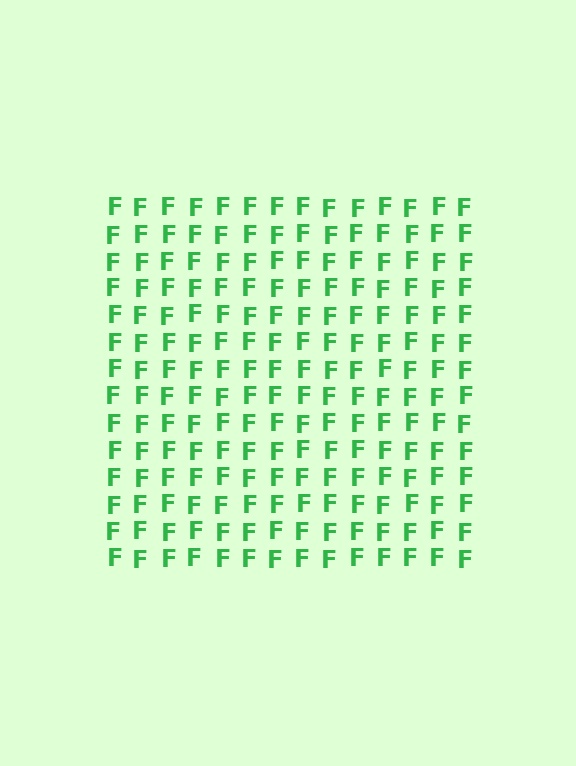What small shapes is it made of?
It is made of small letter F's.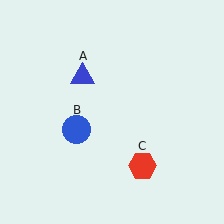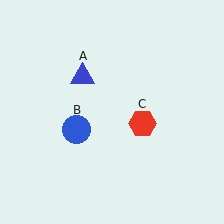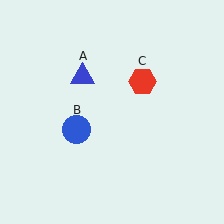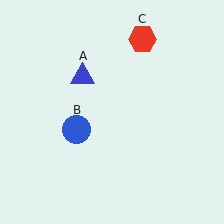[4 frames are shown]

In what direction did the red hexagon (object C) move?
The red hexagon (object C) moved up.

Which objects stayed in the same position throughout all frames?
Blue triangle (object A) and blue circle (object B) remained stationary.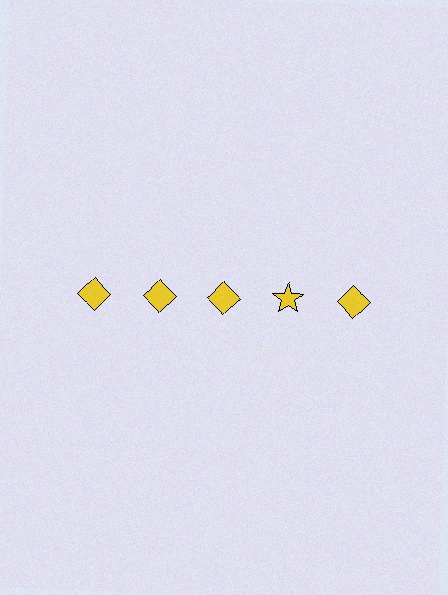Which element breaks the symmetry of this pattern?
The yellow star in the top row, second from right column breaks the symmetry. All other shapes are yellow diamonds.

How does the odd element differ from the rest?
It has a different shape: star instead of diamond.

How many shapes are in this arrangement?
There are 5 shapes arranged in a grid pattern.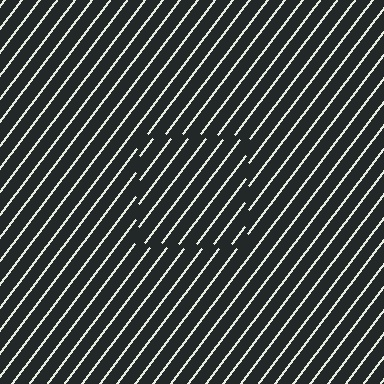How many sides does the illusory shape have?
4 sides — the line-ends trace a square.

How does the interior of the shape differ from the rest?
The interior of the shape contains the same grating, shifted by half a period — the contour is defined by the phase discontinuity where line-ends from the inner and outer gratings abut.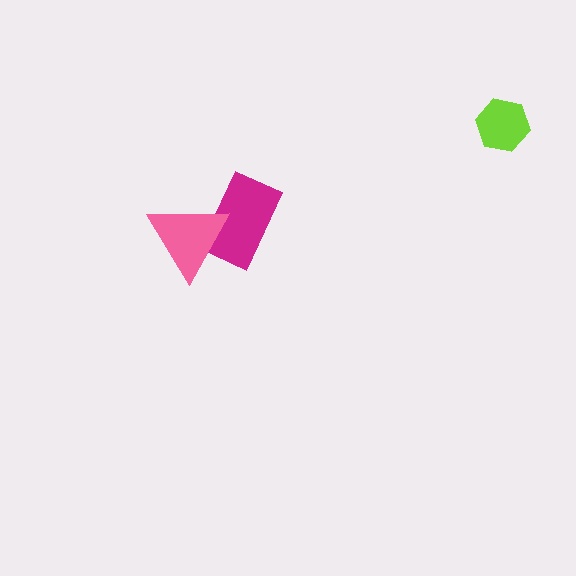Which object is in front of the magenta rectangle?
The pink triangle is in front of the magenta rectangle.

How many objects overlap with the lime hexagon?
0 objects overlap with the lime hexagon.